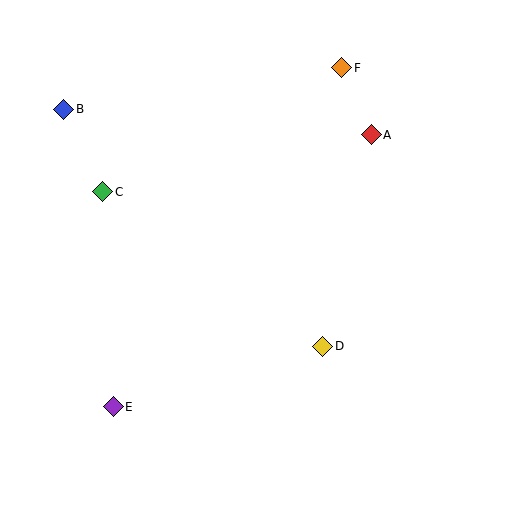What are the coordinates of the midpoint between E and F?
The midpoint between E and F is at (227, 237).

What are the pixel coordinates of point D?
Point D is at (323, 346).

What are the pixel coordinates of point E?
Point E is at (113, 407).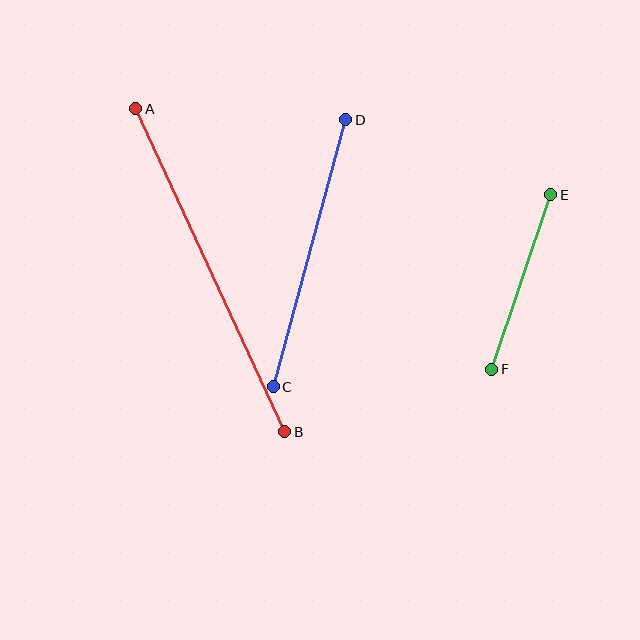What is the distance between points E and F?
The distance is approximately 184 pixels.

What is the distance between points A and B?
The distance is approximately 356 pixels.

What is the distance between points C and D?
The distance is approximately 277 pixels.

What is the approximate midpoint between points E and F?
The midpoint is at approximately (521, 282) pixels.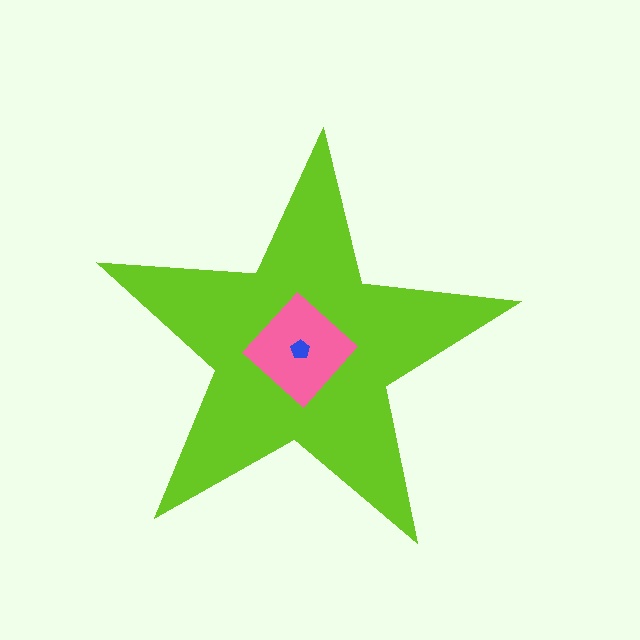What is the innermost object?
The blue pentagon.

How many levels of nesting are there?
3.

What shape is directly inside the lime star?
The pink diamond.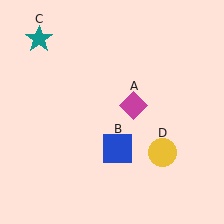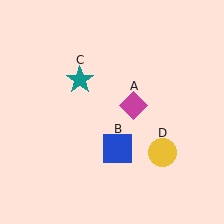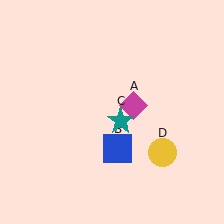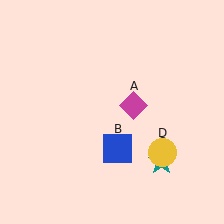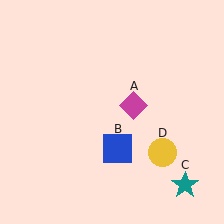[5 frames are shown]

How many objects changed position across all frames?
1 object changed position: teal star (object C).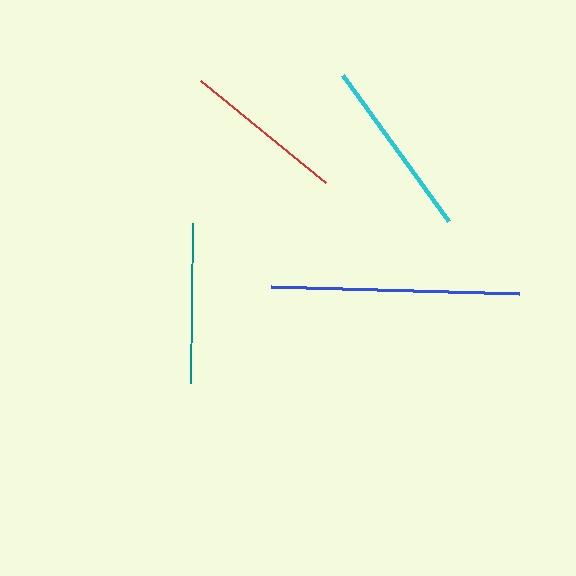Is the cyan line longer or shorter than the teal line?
The cyan line is longer than the teal line.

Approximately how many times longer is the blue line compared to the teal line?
The blue line is approximately 1.5 times the length of the teal line.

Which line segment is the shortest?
The teal line is the shortest at approximately 160 pixels.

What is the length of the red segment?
The red segment is approximately 162 pixels long.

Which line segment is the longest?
The blue line is the longest at approximately 248 pixels.